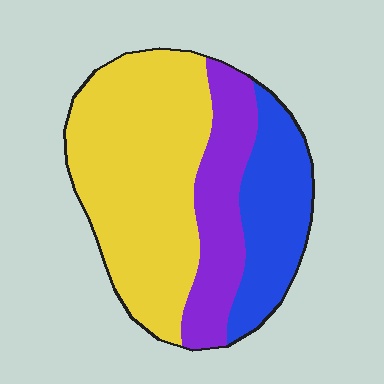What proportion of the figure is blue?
Blue takes up less than a quarter of the figure.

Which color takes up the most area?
Yellow, at roughly 55%.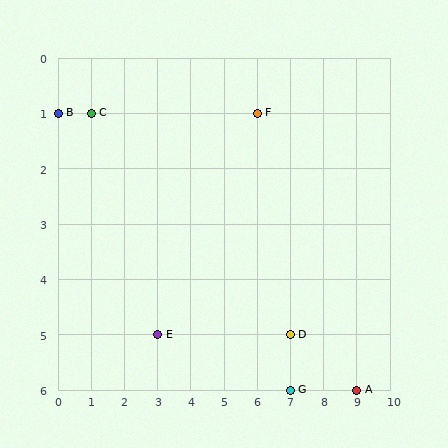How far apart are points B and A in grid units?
Points B and A are 9 columns and 5 rows apart (about 10.3 grid units diagonally).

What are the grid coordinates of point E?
Point E is at grid coordinates (3, 5).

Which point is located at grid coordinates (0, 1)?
Point B is at (0, 1).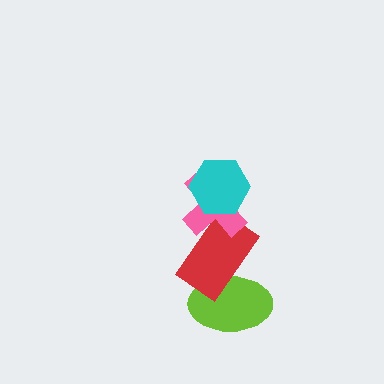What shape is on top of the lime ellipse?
The red rectangle is on top of the lime ellipse.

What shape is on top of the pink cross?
The cyan hexagon is on top of the pink cross.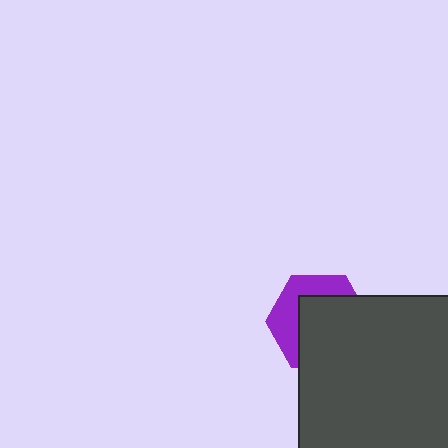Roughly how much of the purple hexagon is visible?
A small part of it is visible (roughly 39%).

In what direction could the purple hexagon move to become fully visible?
The purple hexagon could move toward the upper-left. That would shift it out from behind the dark gray rectangle entirely.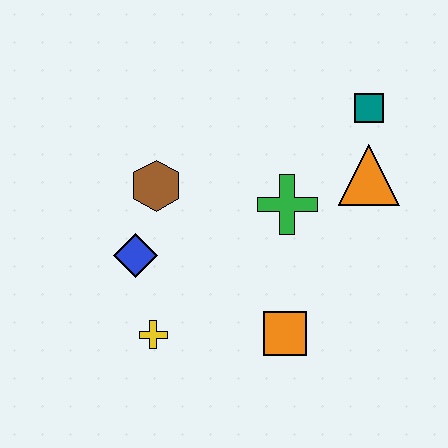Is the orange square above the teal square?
No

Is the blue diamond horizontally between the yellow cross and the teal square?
No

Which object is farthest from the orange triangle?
The yellow cross is farthest from the orange triangle.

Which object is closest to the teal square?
The orange triangle is closest to the teal square.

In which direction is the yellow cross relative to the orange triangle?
The yellow cross is to the left of the orange triangle.